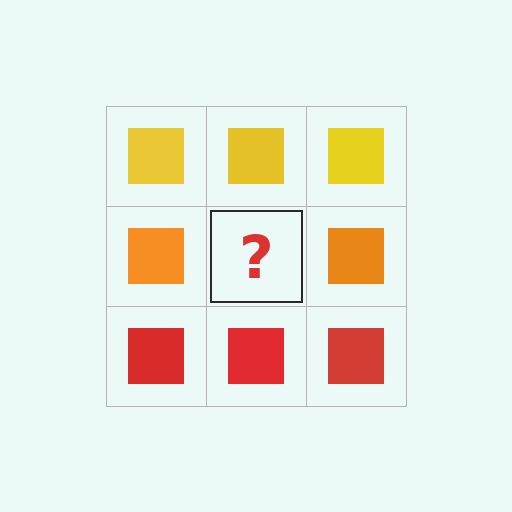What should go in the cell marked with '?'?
The missing cell should contain an orange square.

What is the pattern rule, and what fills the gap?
The rule is that each row has a consistent color. The gap should be filled with an orange square.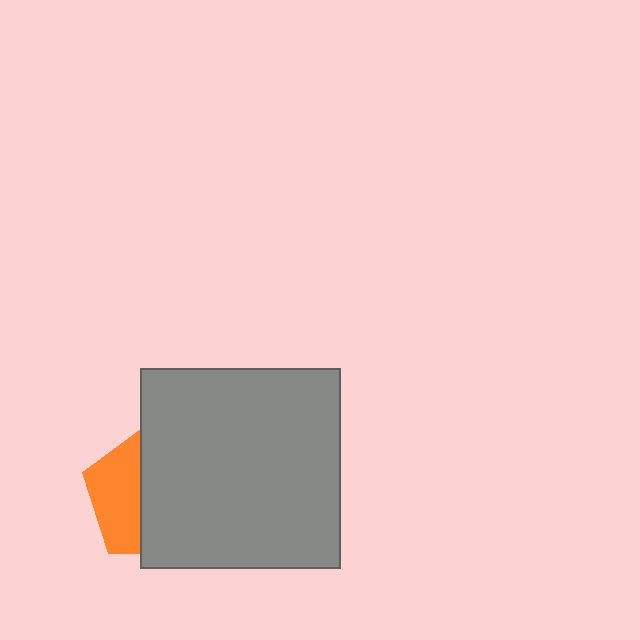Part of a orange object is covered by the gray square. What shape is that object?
It is a pentagon.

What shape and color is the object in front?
The object in front is a gray square.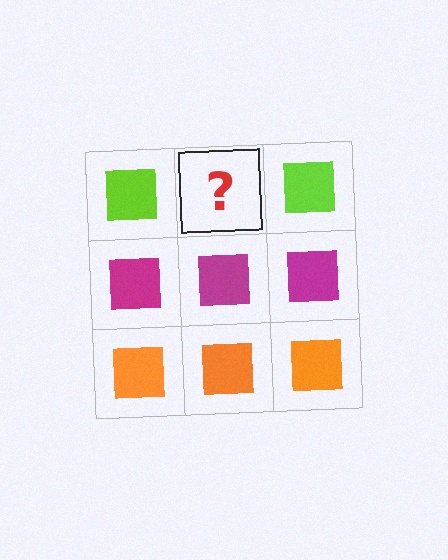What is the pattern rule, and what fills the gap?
The rule is that each row has a consistent color. The gap should be filled with a lime square.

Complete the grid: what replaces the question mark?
The question mark should be replaced with a lime square.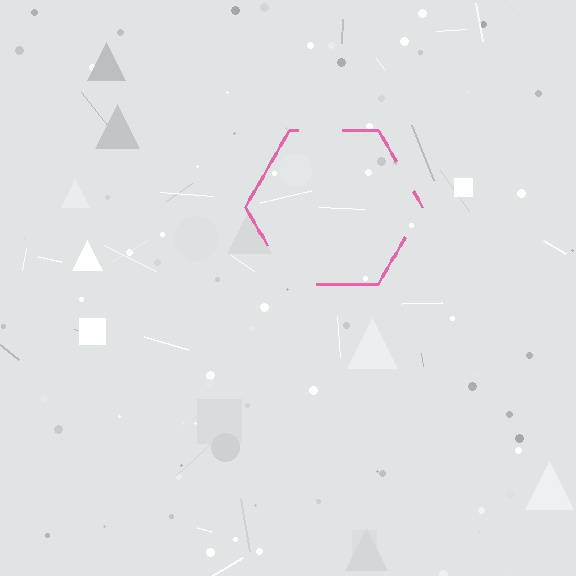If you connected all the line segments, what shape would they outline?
They would outline a hexagon.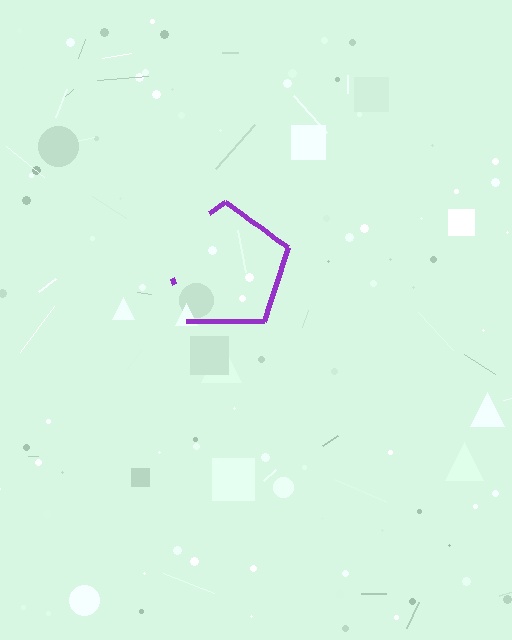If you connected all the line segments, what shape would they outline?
They would outline a pentagon.